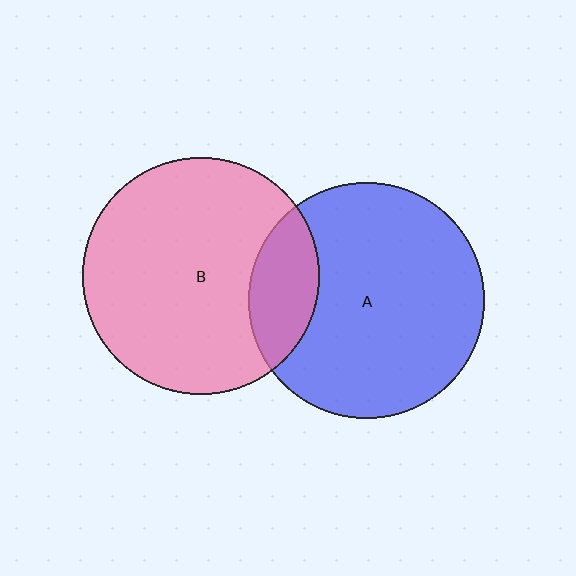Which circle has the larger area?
Circle B (pink).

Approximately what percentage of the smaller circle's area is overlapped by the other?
Approximately 20%.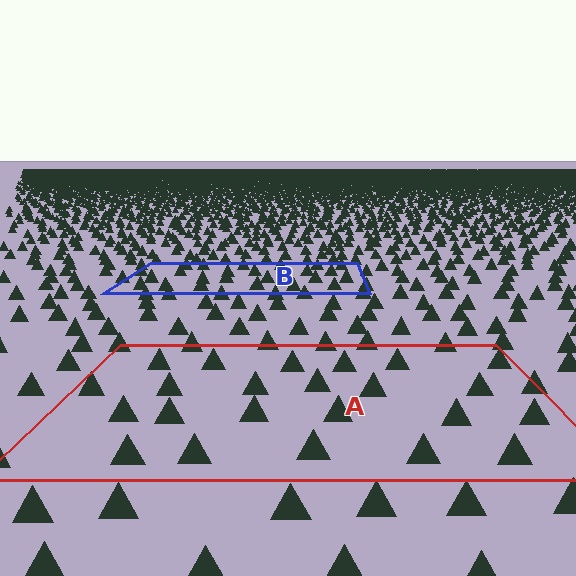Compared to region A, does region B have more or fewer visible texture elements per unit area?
Region B has more texture elements per unit area — they are packed more densely because it is farther away.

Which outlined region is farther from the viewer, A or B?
Region B is farther from the viewer — the texture elements inside it appear smaller and more densely packed.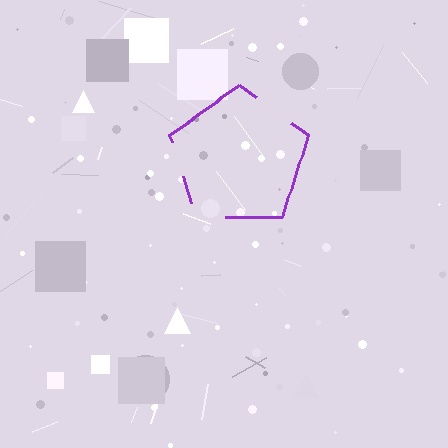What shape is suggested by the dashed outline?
The dashed outline suggests a pentagon.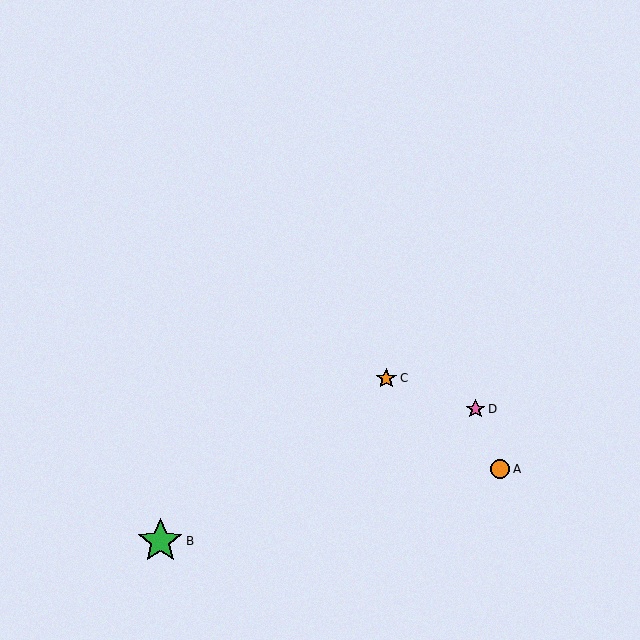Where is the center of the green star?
The center of the green star is at (160, 541).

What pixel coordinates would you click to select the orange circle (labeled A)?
Click at (500, 469) to select the orange circle A.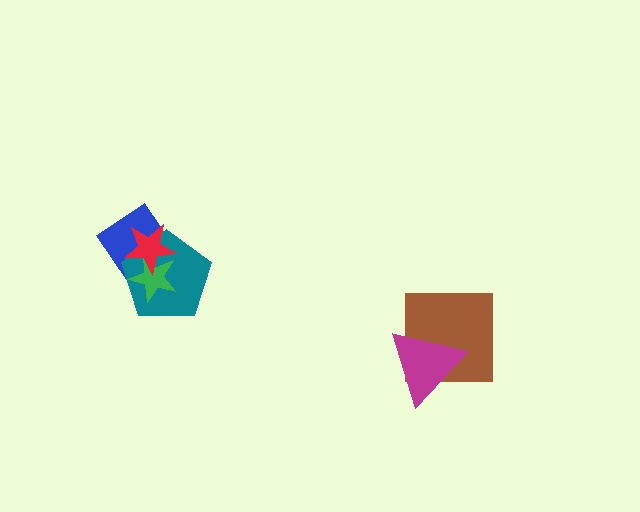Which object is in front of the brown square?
The magenta triangle is in front of the brown square.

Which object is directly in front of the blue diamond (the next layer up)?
The teal pentagon is directly in front of the blue diamond.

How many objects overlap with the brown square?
1 object overlaps with the brown square.